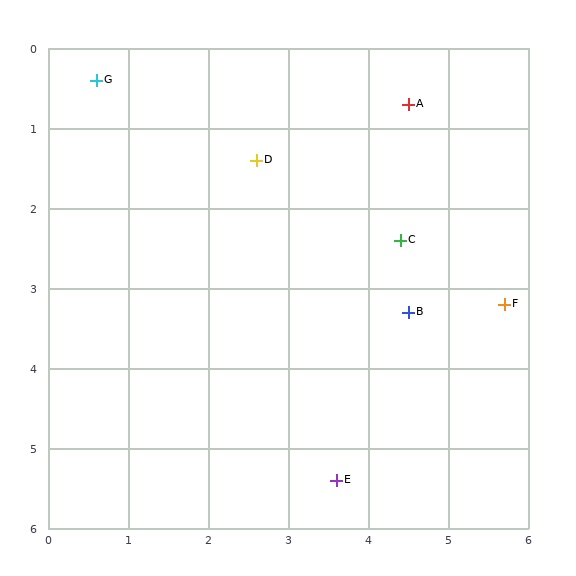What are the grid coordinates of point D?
Point D is at approximately (2.6, 1.4).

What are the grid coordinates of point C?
Point C is at approximately (4.4, 2.4).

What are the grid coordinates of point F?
Point F is at approximately (5.7, 3.2).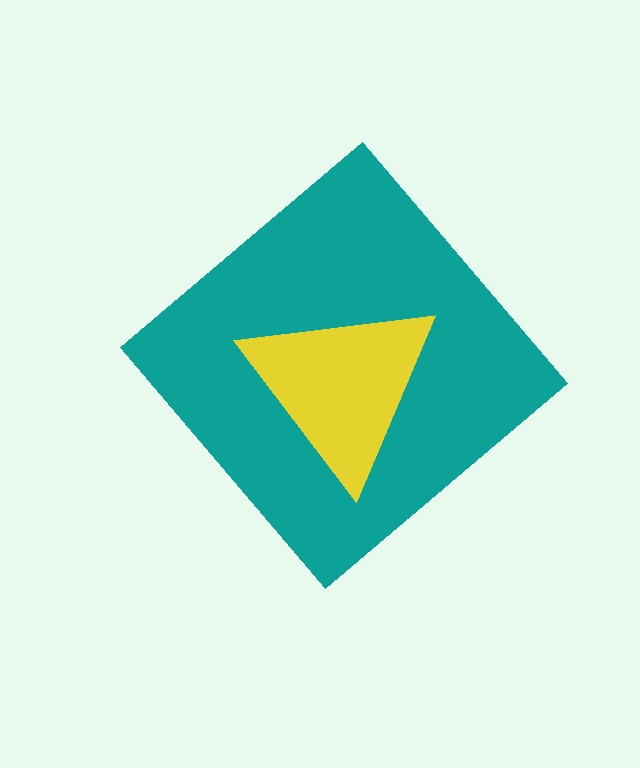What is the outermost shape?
The teal diamond.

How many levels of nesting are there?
2.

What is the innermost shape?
The yellow triangle.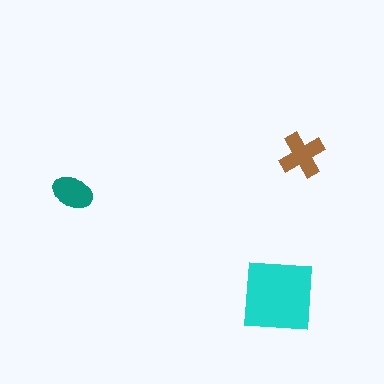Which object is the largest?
The cyan square.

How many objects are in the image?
There are 3 objects in the image.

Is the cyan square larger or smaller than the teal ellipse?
Larger.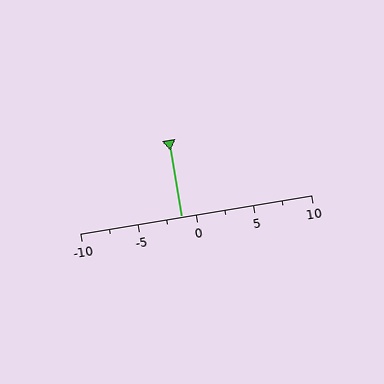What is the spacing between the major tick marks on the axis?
The major ticks are spaced 5 apart.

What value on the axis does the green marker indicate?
The marker indicates approximately -1.2.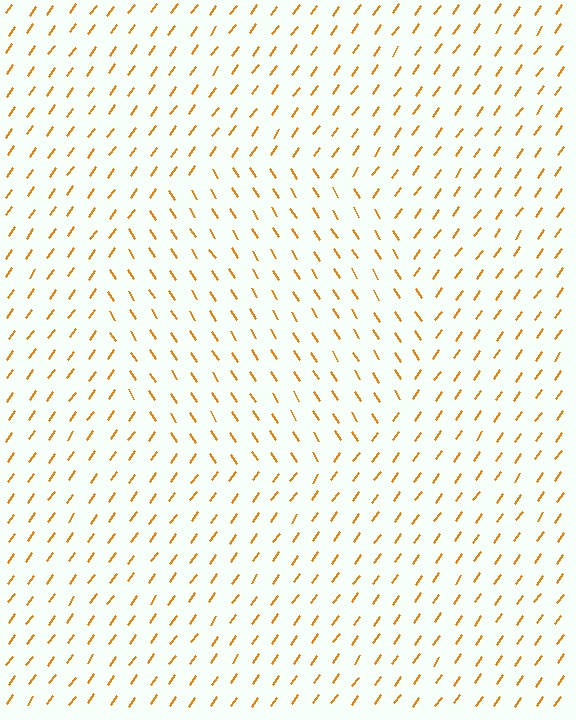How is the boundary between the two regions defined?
The boundary is defined purely by a change in line orientation (approximately 68 degrees difference). All lines are the same color and thickness.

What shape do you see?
I see a circle.